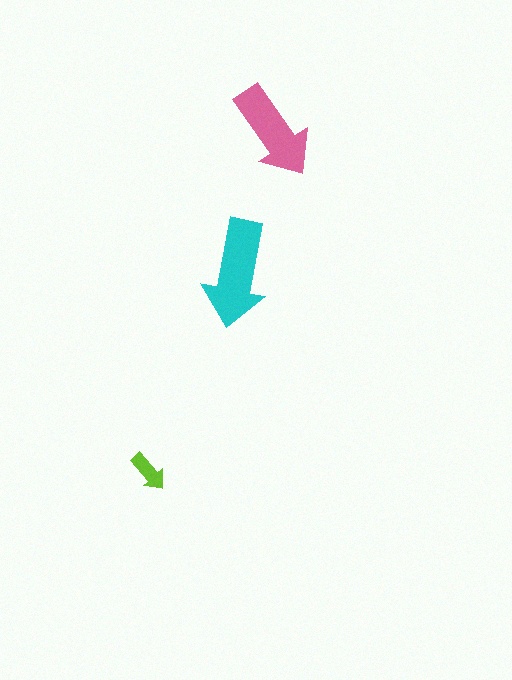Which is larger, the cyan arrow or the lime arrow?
The cyan one.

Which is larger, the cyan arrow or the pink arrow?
The cyan one.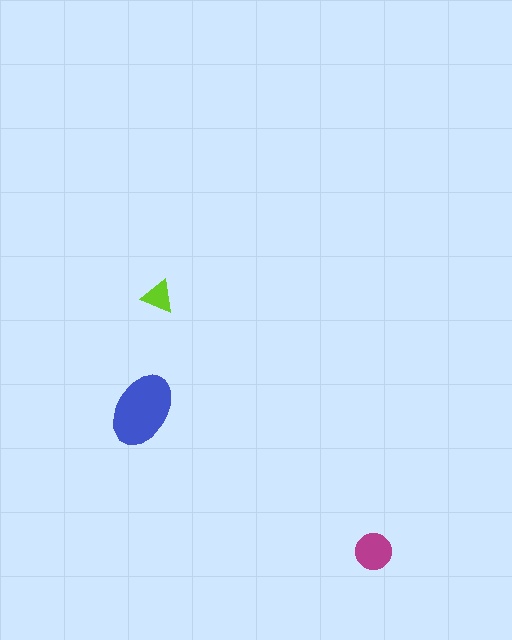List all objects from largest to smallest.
The blue ellipse, the magenta circle, the lime triangle.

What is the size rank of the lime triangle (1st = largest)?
3rd.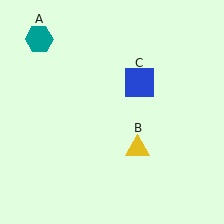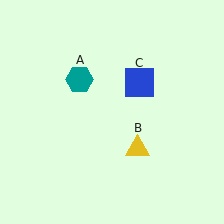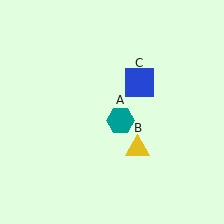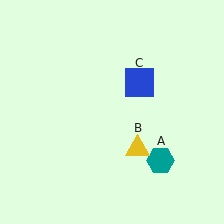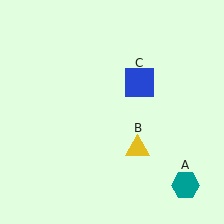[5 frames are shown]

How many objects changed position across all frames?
1 object changed position: teal hexagon (object A).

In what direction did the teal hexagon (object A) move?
The teal hexagon (object A) moved down and to the right.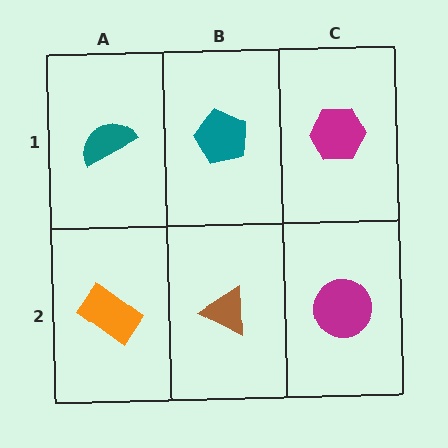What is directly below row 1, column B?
A brown triangle.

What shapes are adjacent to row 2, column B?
A teal pentagon (row 1, column B), an orange rectangle (row 2, column A), a magenta circle (row 2, column C).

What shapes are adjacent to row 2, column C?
A magenta hexagon (row 1, column C), a brown triangle (row 2, column B).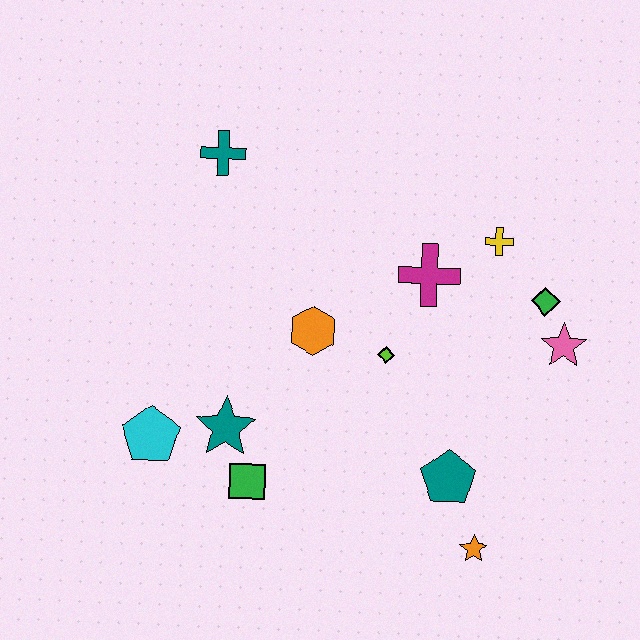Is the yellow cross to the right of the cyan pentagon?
Yes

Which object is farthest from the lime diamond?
The teal cross is farthest from the lime diamond.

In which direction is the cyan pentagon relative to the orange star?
The cyan pentagon is to the left of the orange star.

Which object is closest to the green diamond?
The pink star is closest to the green diamond.